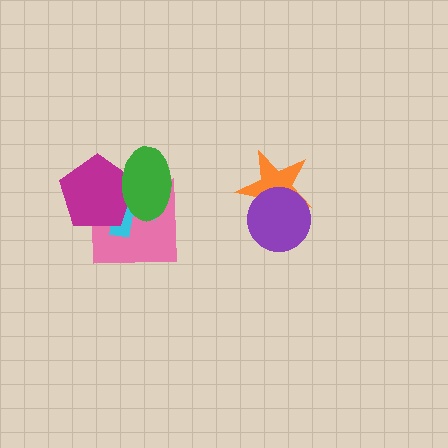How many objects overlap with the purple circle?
1 object overlaps with the purple circle.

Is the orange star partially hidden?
Yes, it is partially covered by another shape.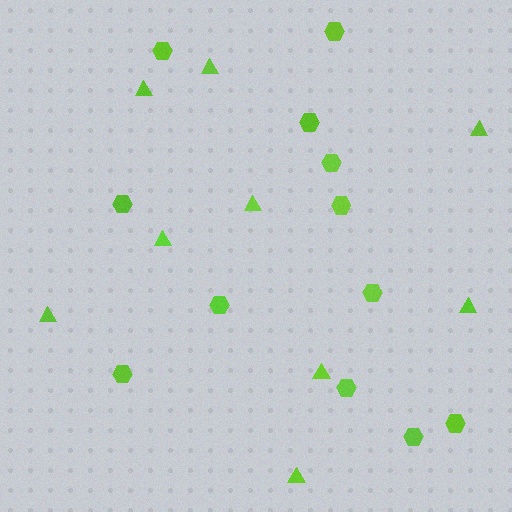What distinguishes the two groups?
There are 2 groups: one group of triangles (9) and one group of hexagons (12).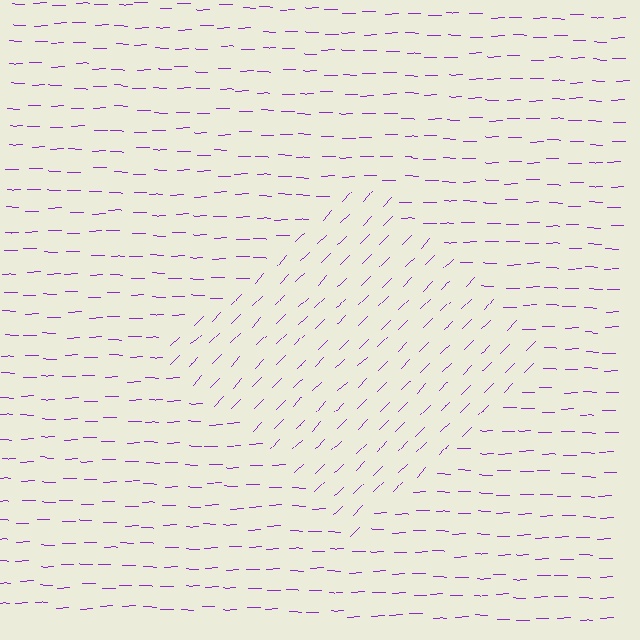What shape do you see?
I see a diamond.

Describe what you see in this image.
The image is filled with small purple line segments. A diamond region in the image has lines oriented differently from the surrounding lines, creating a visible texture boundary.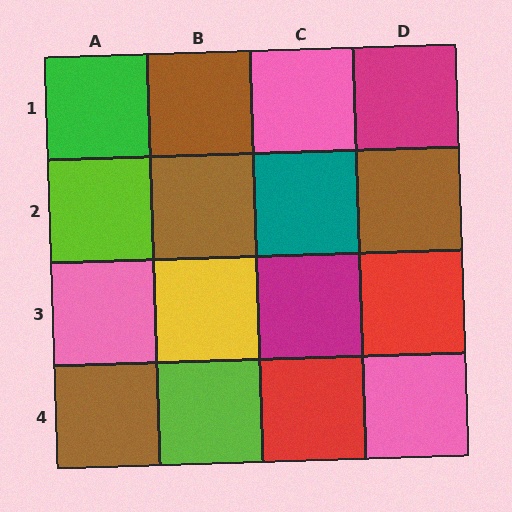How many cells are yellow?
1 cell is yellow.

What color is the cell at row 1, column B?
Brown.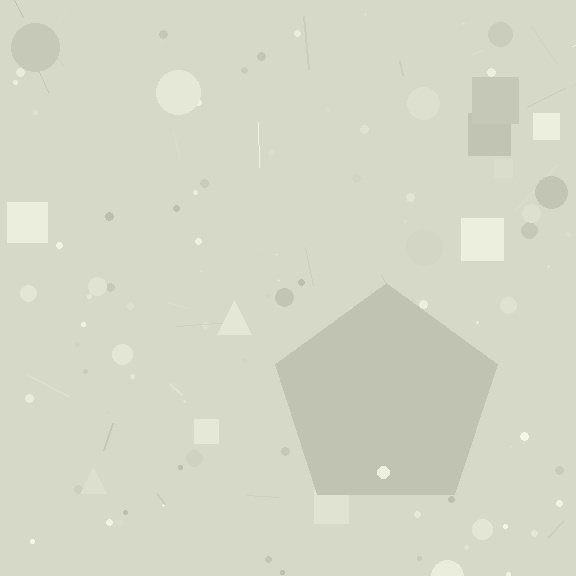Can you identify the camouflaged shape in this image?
The camouflaged shape is a pentagon.